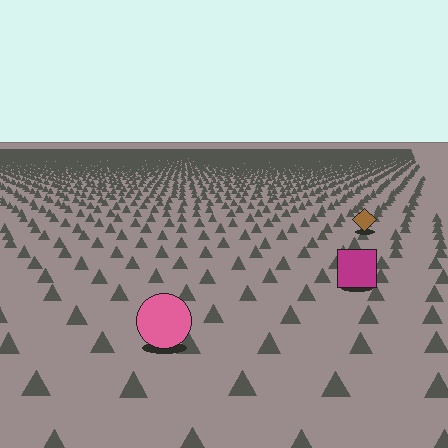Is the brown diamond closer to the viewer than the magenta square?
No. The magenta square is closer — you can tell from the texture gradient: the ground texture is coarser near it.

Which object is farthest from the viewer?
The brown diamond is farthest from the viewer. It appears smaller and the ground texture around it is denser.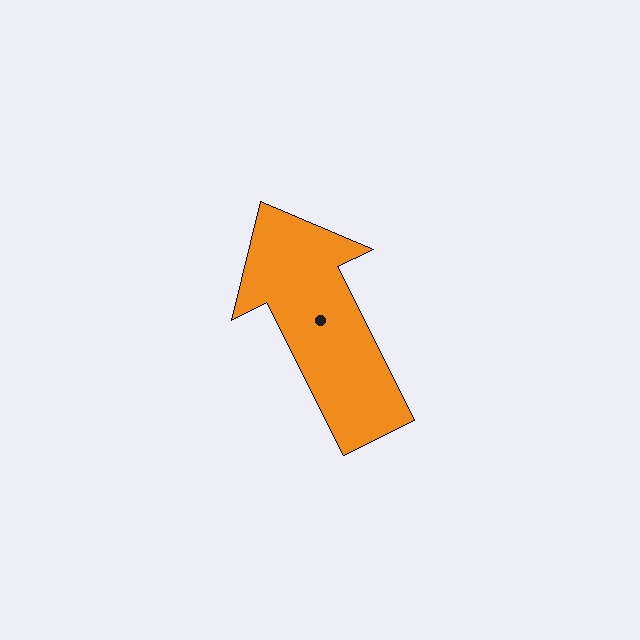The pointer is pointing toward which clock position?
Roughly 11 o'clock.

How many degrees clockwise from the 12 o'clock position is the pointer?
Approximately 333 degrees.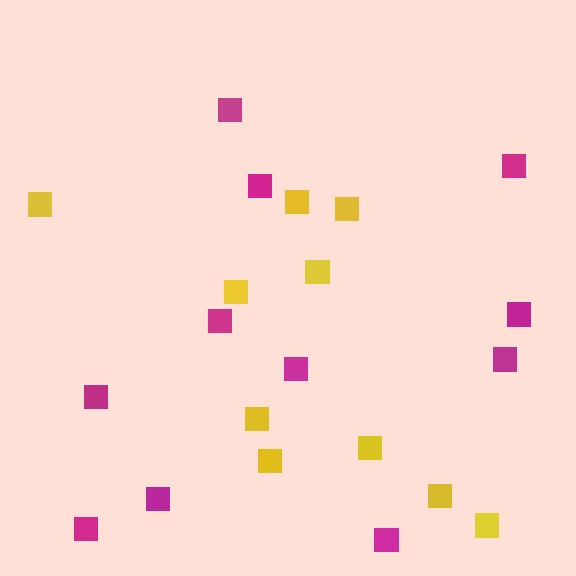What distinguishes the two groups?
There are 2 groups: one group of magenta squares (11) and one group of yellow squares (10).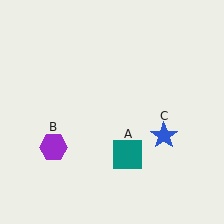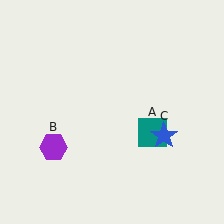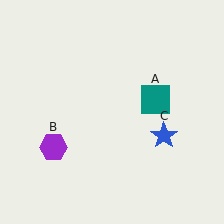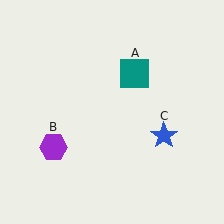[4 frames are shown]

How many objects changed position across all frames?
1 object changed position: teal square (object A).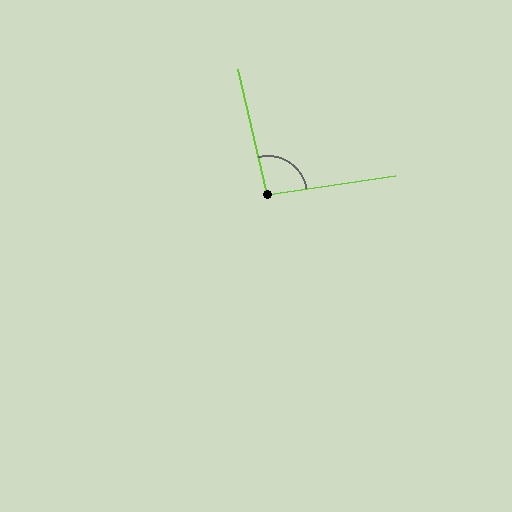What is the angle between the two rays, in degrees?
Approximately 95 degrees.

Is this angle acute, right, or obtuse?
It is approximately a right angle.